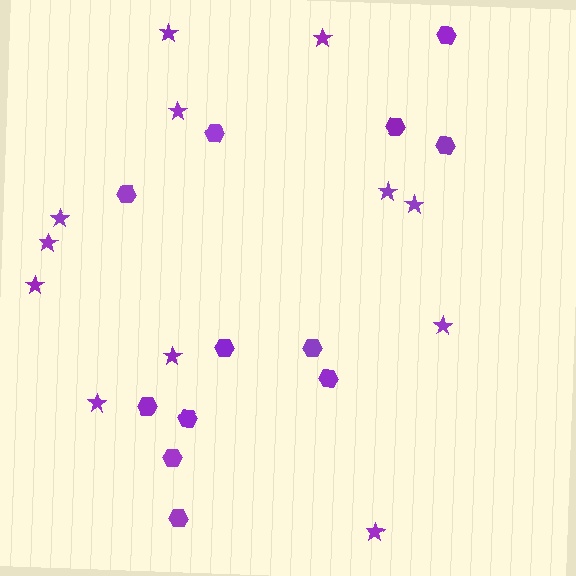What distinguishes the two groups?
There are 2 groups: one group of stars (12) and one group of hexagons (12).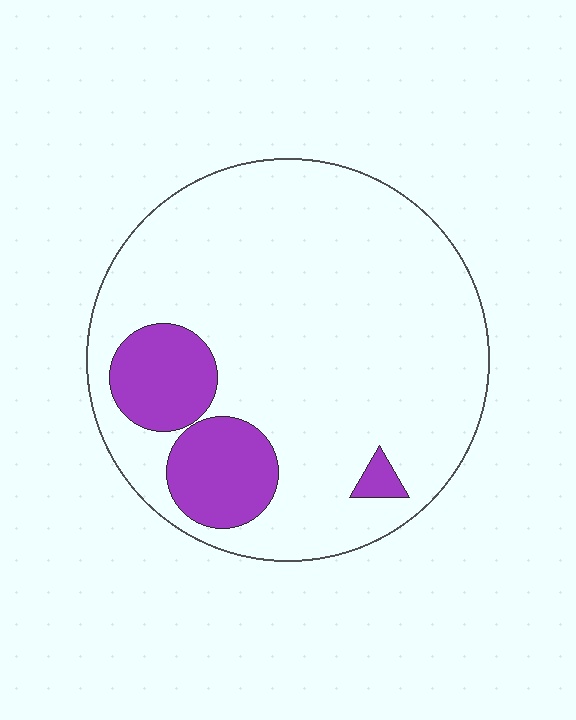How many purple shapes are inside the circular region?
3.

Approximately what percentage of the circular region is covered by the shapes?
Approximately 15%.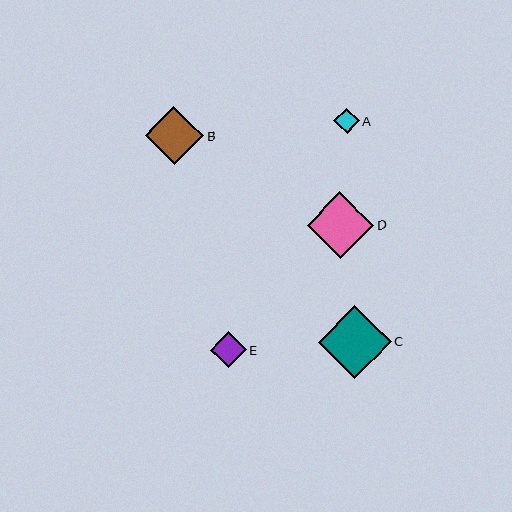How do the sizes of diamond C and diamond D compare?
Diamond C and diamond D are approximately the same size.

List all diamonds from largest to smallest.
From largest to smallest: C, D, B, E, A.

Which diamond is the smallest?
Diamond A is the smallest with a size of approximately 25 pixels.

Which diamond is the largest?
Diamond C is the largest with a size of approximately 73 pixels.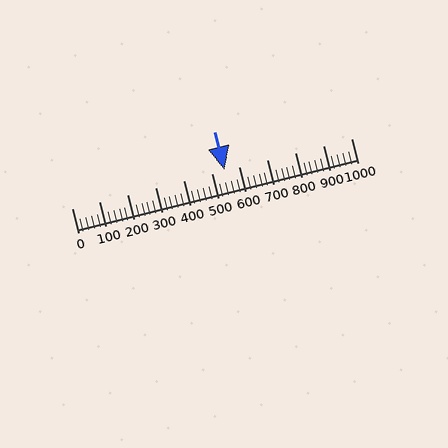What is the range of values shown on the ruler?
The ruler shows values from 0 to 1000.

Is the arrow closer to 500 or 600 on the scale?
The arrow is closer to 500.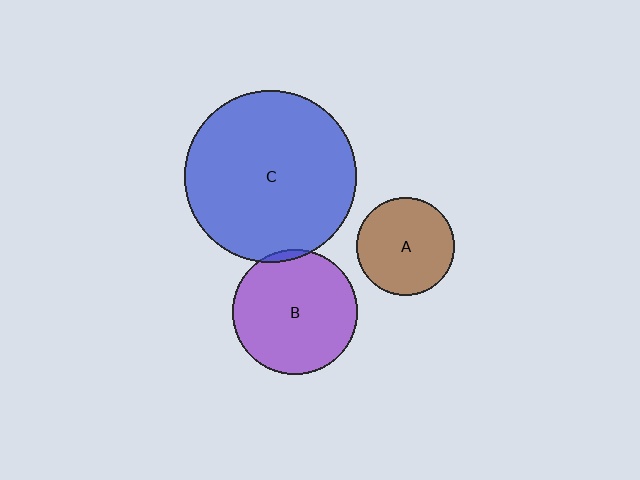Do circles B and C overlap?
Yes.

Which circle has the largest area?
Circle C (blue).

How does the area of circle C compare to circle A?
Approximately 3.1 times.